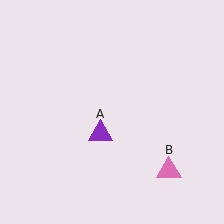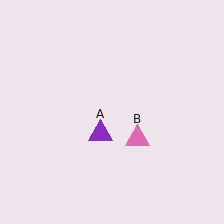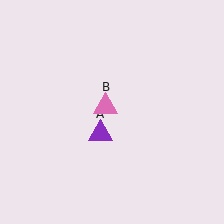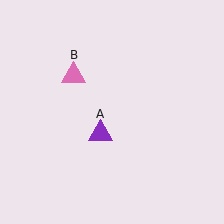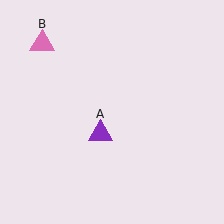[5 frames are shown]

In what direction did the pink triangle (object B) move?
The pink triangle (object B) moved up and to the left.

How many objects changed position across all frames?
1 object changed position: pink triangle (object B).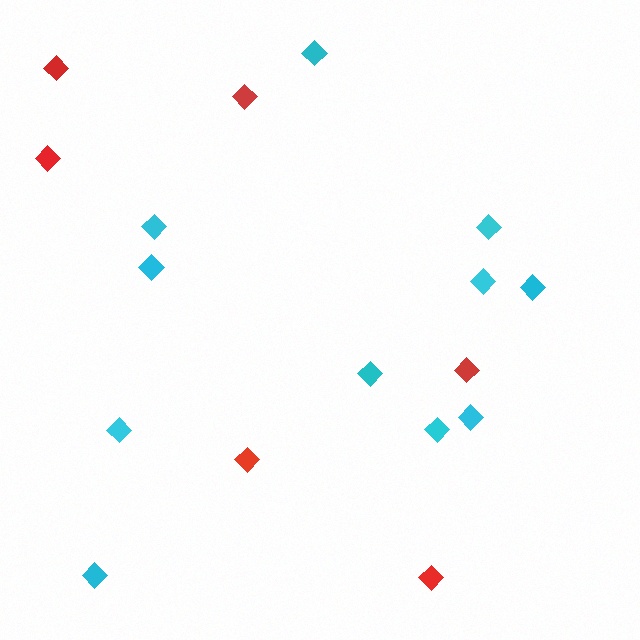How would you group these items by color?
There are 2 groups: one group of cyan diamonds (11) and one group of red diamonds (6).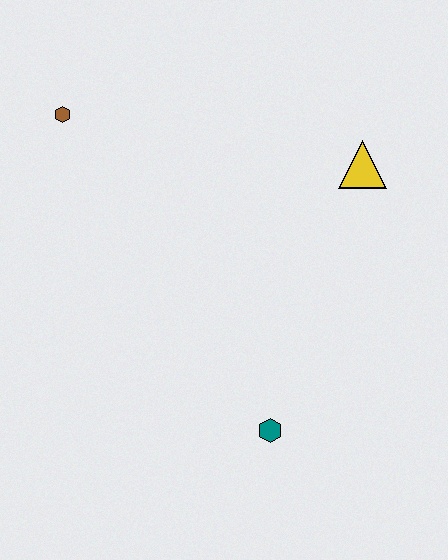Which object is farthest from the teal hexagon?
The brown hexagon is farthest from the teal hexagon.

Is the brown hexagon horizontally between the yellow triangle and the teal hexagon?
No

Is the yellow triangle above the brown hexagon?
No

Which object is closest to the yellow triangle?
The teal hexagon is closest to the yellow triangle.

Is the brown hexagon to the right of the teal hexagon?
No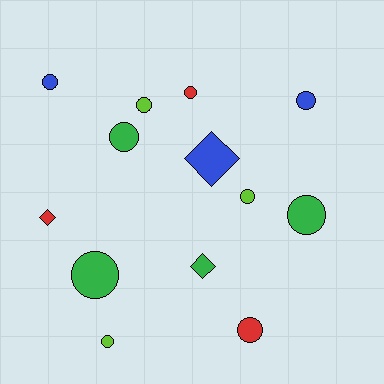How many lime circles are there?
There are 3 lime circles.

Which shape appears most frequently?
Circle, with 10 objects.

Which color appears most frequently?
Green, with 4 objects.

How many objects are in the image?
There are 13 objects.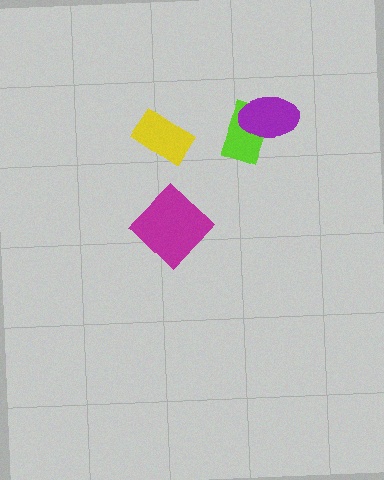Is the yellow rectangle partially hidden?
No, no other shape covers it.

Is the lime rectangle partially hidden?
Yes, it is partially covered by another shape.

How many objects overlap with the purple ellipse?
1 object overlaps with the purple ellipse.